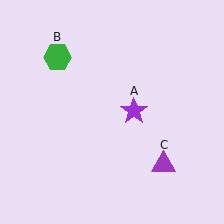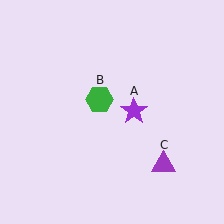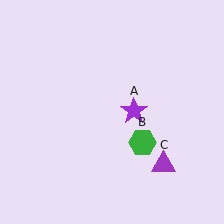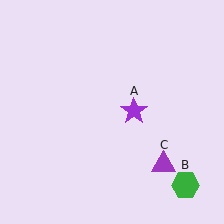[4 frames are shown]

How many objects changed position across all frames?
1 object changed position: green hexagon (object B).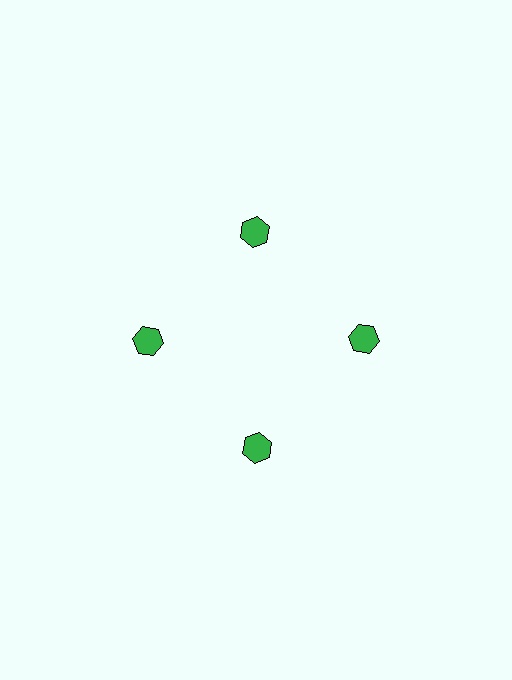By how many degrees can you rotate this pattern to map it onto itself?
The pattern maps onto itself every 90 degrees of rotation.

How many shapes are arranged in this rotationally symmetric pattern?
There are 4 shapes, arranged in 4 groups of 1.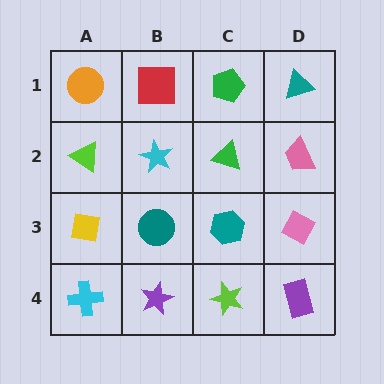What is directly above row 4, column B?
A teal circle.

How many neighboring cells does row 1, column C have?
3.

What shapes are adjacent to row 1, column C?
A green triangle (row 2, column C), a red square (row 1, column B), a teal triangle (row 1, column D).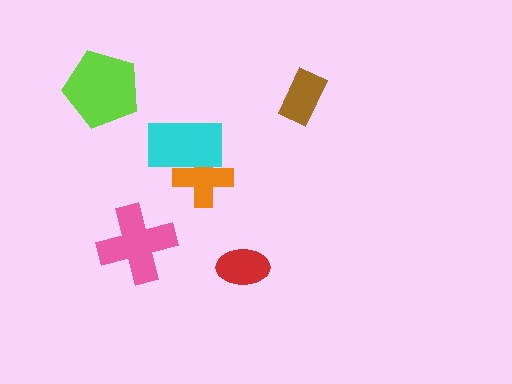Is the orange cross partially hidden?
Yes, it is partially covered by another shape.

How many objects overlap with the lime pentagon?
0 objects overlap with the lime pentagon.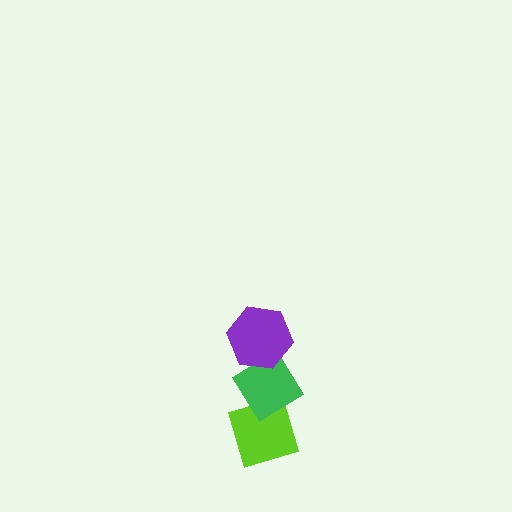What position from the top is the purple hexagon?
The purple hexagon is 1st from the top.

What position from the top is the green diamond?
The green diamond is 2nd from the top.